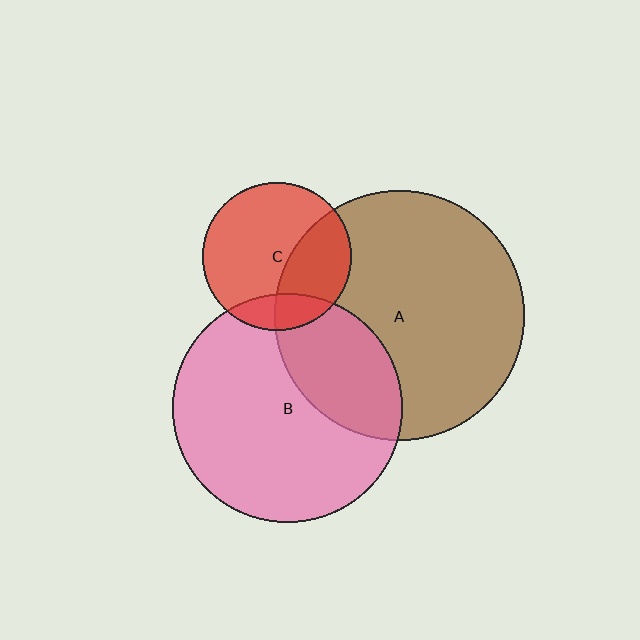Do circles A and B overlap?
Yes.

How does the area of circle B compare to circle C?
Approximately 2.4 times.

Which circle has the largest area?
Circle A (brown).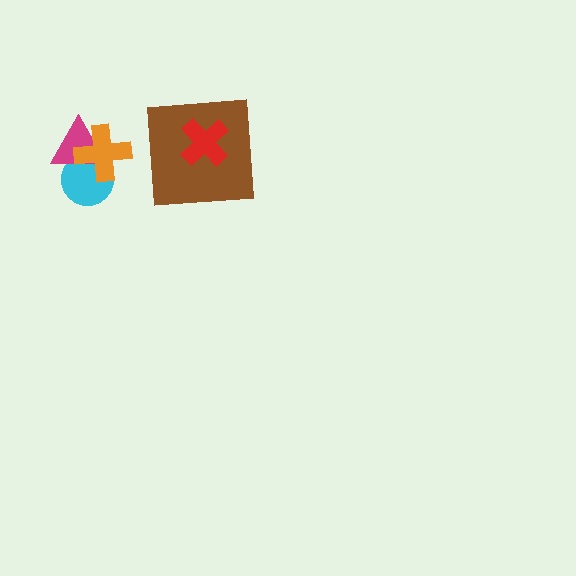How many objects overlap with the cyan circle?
2 objects overlap with the cyan circle.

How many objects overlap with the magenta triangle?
2 objects overlap with the magenta triangle.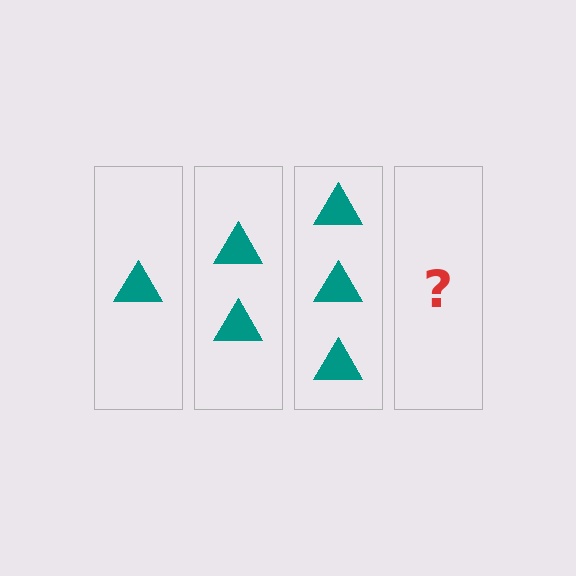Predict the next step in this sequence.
The next step is 4 triangles.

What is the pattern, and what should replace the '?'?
The pattern is that each step adds one more triangle. The '?' should be 4 triangles.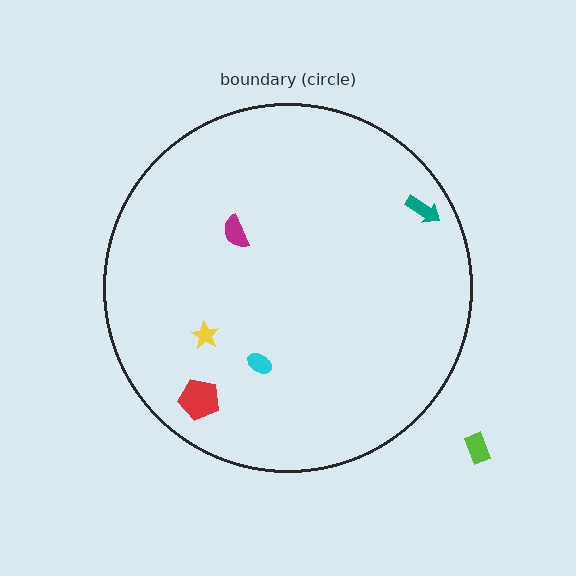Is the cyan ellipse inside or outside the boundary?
Inside.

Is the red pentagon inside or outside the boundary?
Inside.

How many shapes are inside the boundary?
5 inside, 1 outside.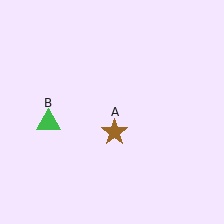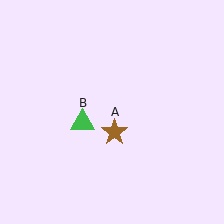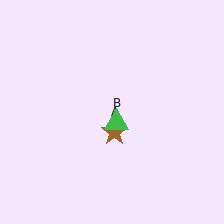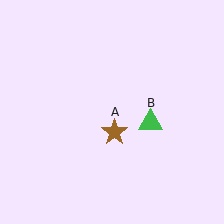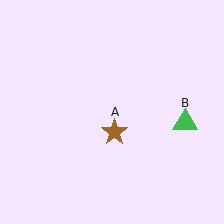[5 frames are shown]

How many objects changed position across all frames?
1 object changed position: green triangle (object B).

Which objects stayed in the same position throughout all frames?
Brown star (object A) remained stationary.